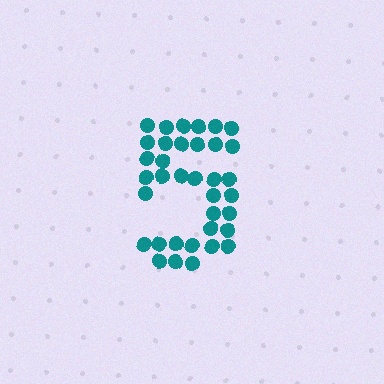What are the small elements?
The small elements are circles.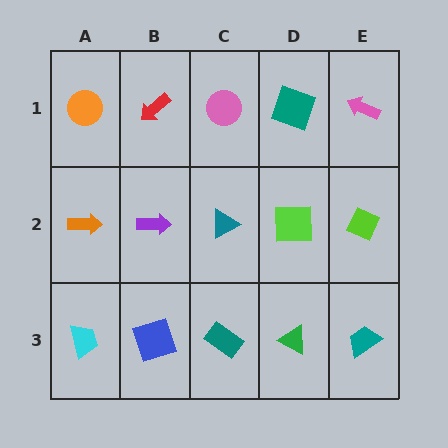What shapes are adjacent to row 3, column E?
A lime diamond (row 2, column E), a green triangle (row 3, column D).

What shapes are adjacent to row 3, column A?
An orange arrow (row 2, column A), a blue square (row 3, column B).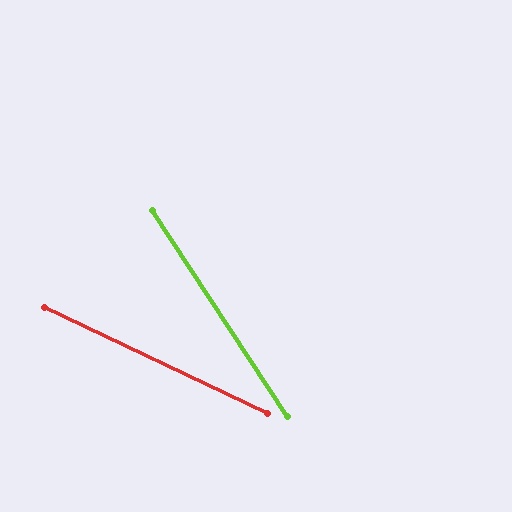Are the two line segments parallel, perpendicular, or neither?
Neither parallel nor perpendicular — they differ by about 31°.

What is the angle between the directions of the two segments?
Approximately 31 degrees.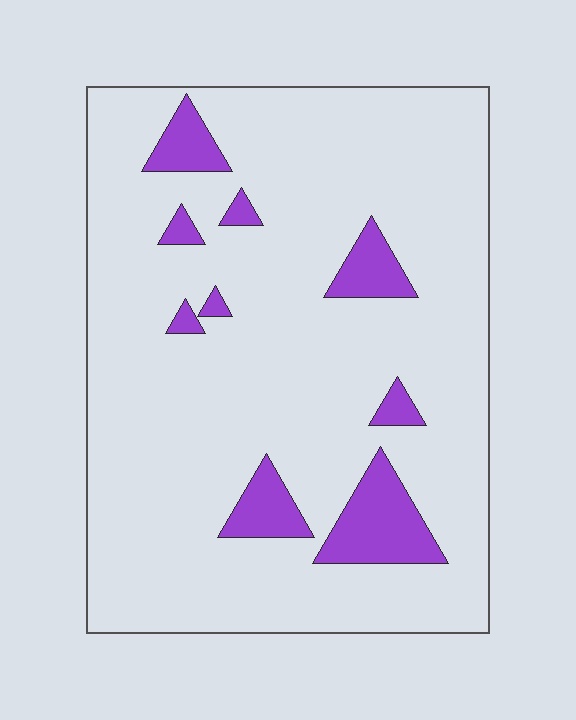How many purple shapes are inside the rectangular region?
9.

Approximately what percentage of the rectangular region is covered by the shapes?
Approximately 10%.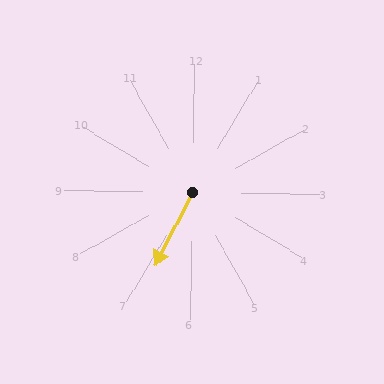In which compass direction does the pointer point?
Southwest.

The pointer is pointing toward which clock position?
Roughly 7 o'clock.